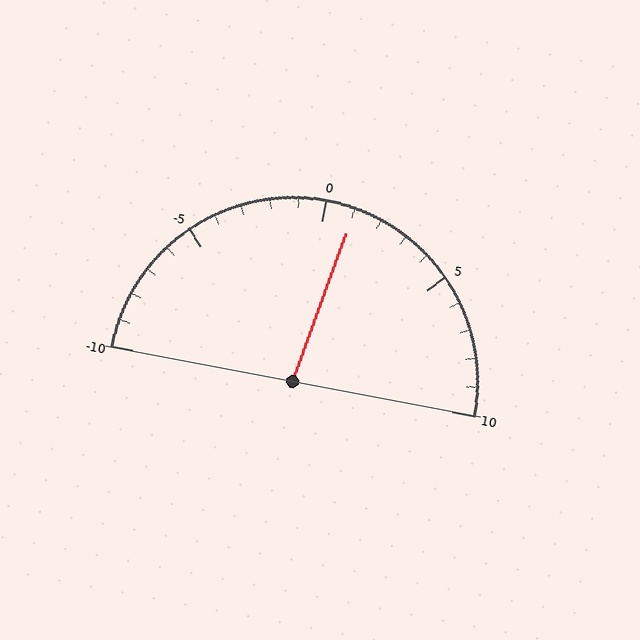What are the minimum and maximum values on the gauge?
The gauge ranges from -10 to 10.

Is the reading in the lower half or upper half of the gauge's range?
The reading is in the upper half of the range (-10 to 10).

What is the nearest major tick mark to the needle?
The nearest major tick mark is 0.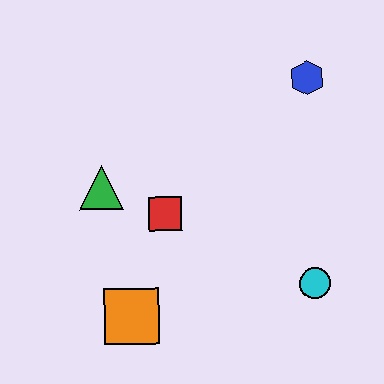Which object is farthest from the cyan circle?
The green triangle is farthest from the cyan circle.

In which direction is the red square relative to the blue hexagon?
The red square is to the left of the blue hexagon.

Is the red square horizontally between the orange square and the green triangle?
No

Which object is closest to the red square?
The green triangle is closest to the red square.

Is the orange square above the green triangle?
No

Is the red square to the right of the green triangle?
Yes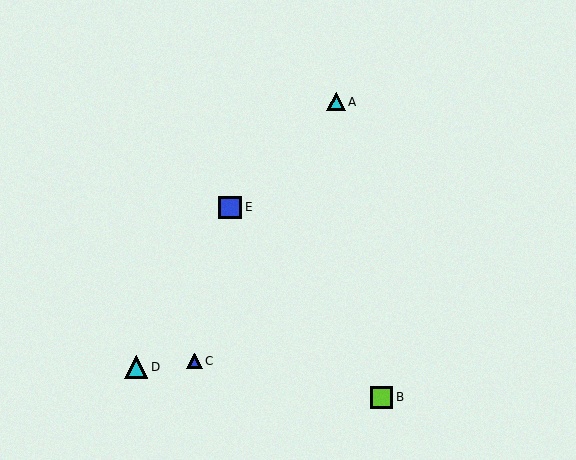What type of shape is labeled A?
Shape A is a cyan triangle.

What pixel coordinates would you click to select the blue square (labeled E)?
Click at (230, 207) to select the blue square E.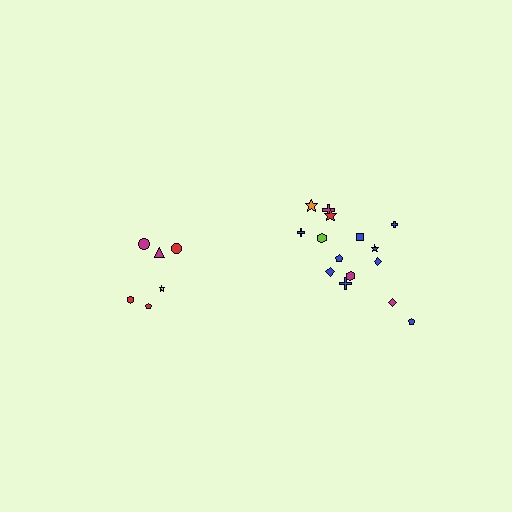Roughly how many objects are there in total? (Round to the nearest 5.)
Roughly 20 objects in total.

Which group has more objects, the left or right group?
The right group.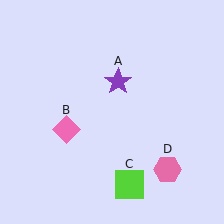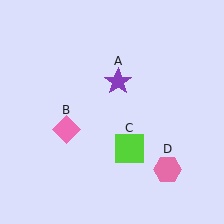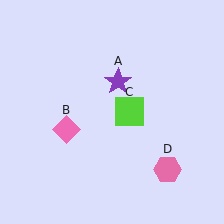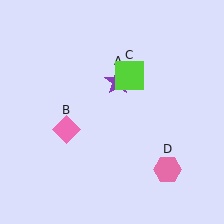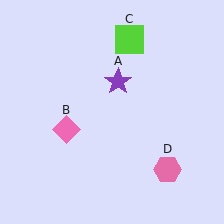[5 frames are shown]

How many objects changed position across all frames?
1 object changed position: lime square (object C).